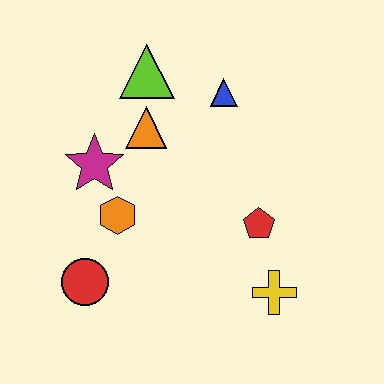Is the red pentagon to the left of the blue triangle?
No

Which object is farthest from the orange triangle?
The yellow cross is farthest from the orange triangle.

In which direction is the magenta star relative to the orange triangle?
The magenta star is to the left of the orange triangle.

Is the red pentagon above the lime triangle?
No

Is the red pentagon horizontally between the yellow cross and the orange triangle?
Yes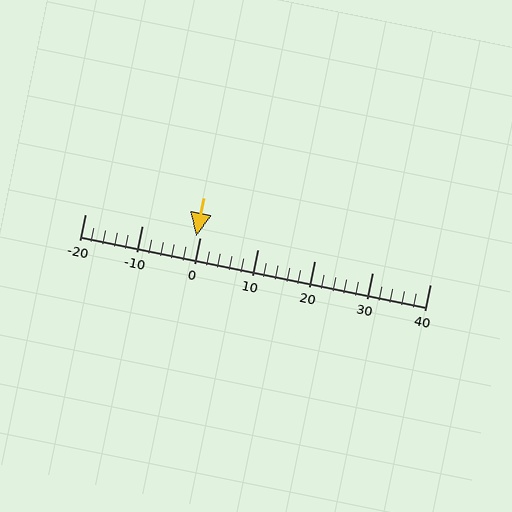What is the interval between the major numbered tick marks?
The major tick marks are spaced 10 units apart.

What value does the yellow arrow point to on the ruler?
The yellow arrow points to approximately -1.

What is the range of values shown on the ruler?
The ruler shows values from -20 to 40.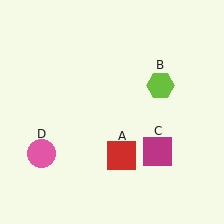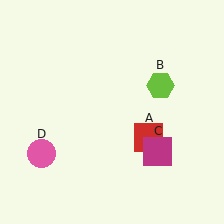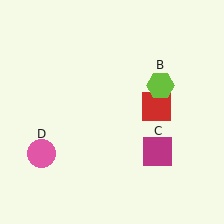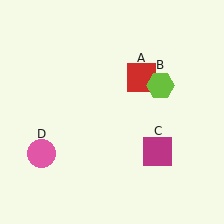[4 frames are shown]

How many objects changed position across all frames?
1 object changed position: red square (object A).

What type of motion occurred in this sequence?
The red square (object A) rotated counterclockwise around the center of the scene.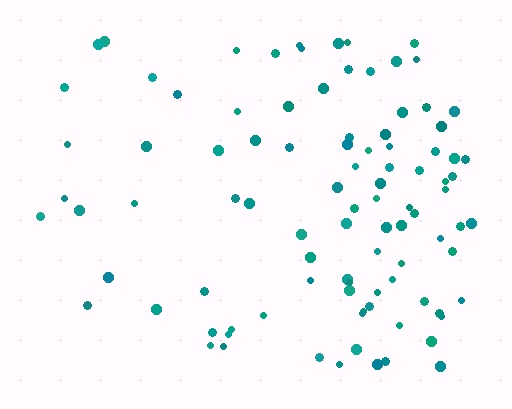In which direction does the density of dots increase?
From left to right, with the right side densest.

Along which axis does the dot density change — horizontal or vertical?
Horizontal.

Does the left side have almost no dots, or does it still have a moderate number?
Still a moderate number, just noticeably fewer than the right.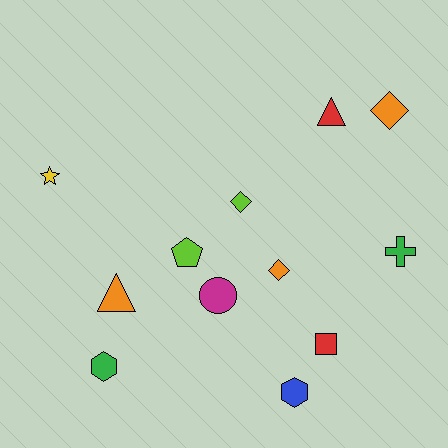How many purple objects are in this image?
There are no purple objects.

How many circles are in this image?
There is 1 circle.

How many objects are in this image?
There are 12 objects.